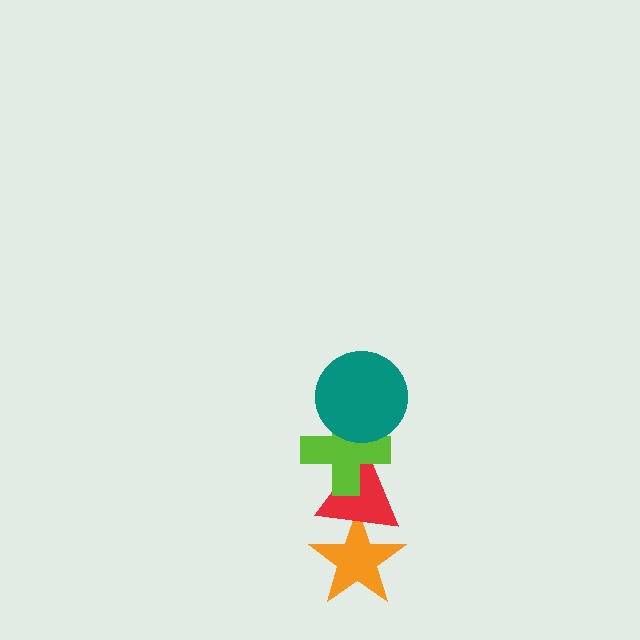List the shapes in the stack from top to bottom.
From top to bottom: the teal circle, the lime cross, the red triangle, the orange star.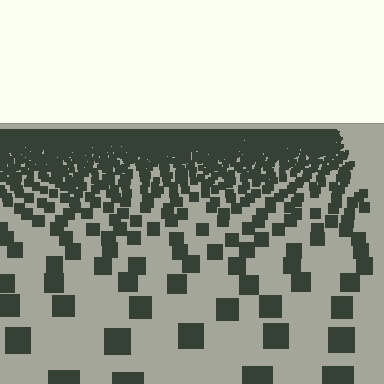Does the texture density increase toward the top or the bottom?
Density increases toward the top.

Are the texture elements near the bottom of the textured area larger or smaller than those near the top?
Larger. Near the bottom, elements are closer to the viewer and appear at a bigger on-screen size.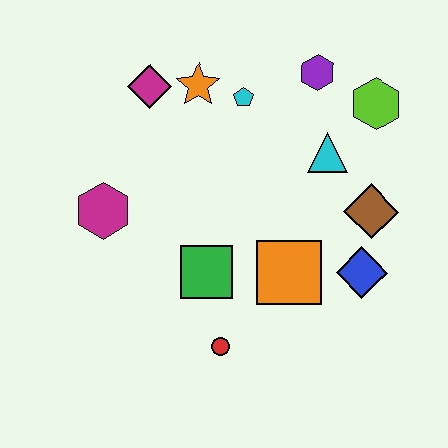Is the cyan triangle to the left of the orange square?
No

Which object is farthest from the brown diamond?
The magenta hexagon is farthest from the brown diamond.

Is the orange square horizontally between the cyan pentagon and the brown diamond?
Yes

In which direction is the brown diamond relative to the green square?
The brown diamond is to the right of the green square.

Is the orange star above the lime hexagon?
Yes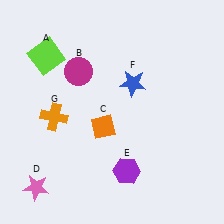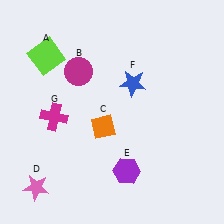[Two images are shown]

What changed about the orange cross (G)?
In Image 1, G is orange. In Image 2, it changed to magenta.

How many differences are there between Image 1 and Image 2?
There is 1 difference between the two images.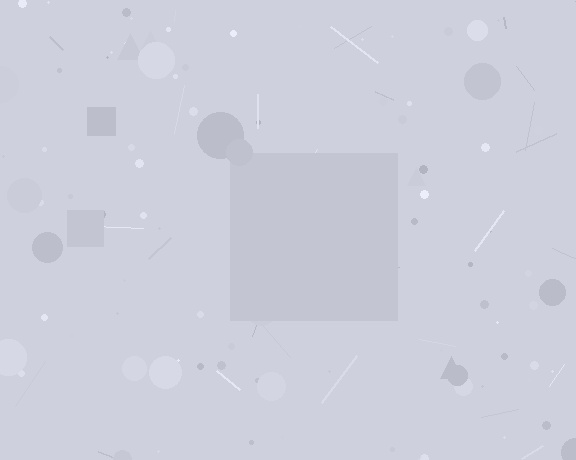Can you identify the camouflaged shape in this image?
The camouflaged shape is a square.